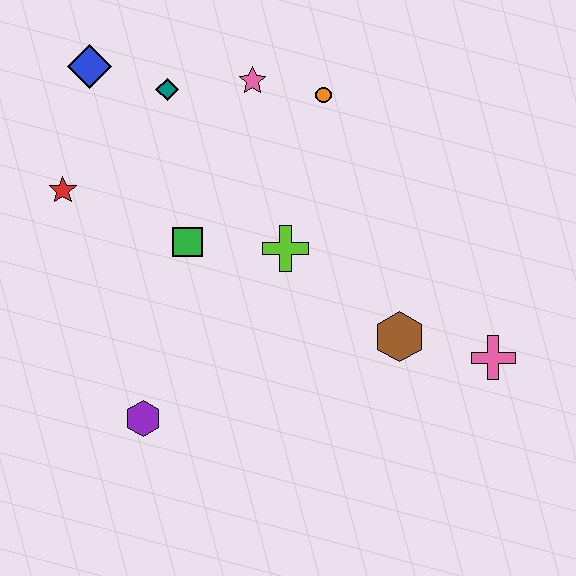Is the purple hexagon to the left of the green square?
Yes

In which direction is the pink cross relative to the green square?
The pink cross is to the right of the green square.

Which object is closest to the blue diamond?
The teal diamond is closest to the blue diamond.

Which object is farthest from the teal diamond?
The pink cross is farthest from the teal diamond.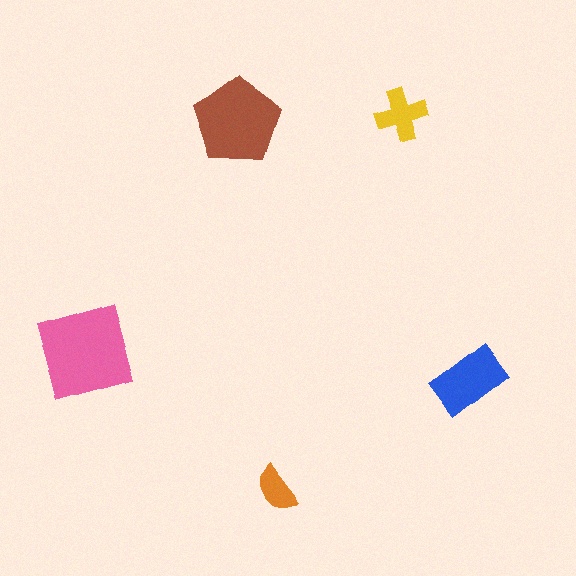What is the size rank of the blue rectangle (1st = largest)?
3rd.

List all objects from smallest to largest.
The orange semicircle, the yellow cross, the blue rectangle, the brown pentagon, the pink diamond.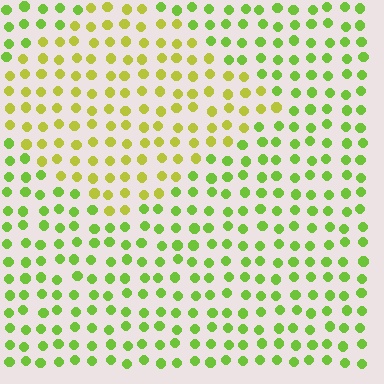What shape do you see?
I see a diamond.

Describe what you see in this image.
The image is filled with small lime elements in a uniform arrangement. A diamond-shaped region is visible where the elements are tinted to a slightly different hue, forming a subtle color boundary.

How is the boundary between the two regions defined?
The boundary is defined purely by a slight shift in hue (about 31 degrees). Spacing, size, and orientation are identical on both sides.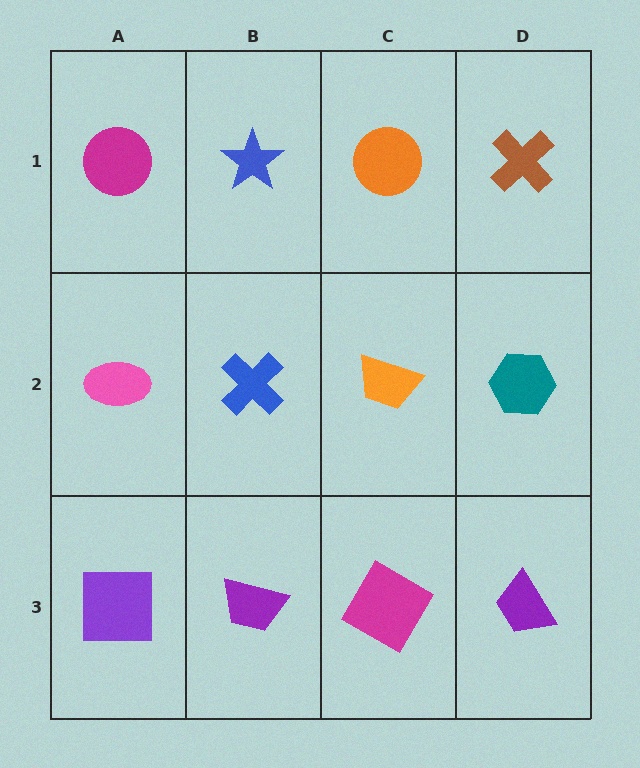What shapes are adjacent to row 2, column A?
A magenta circle (row 1, column A), a purple square (row 3, column A), a blue cross (row 2, column B).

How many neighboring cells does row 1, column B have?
3.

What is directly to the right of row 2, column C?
A teal hexagon.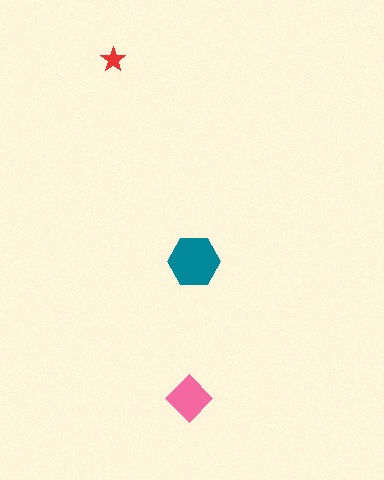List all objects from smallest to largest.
The red star, the pink diamond, the teal hexagon.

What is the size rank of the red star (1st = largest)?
3rd.